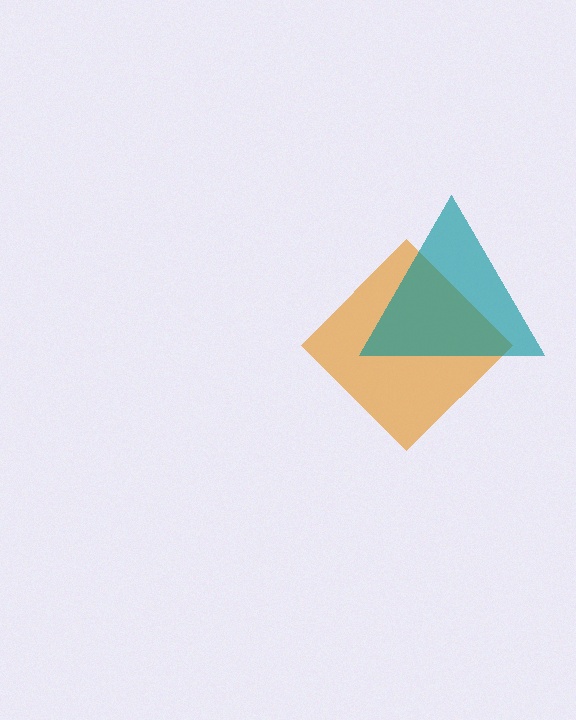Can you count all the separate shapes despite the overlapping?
Yes, there are 2 separate shapes.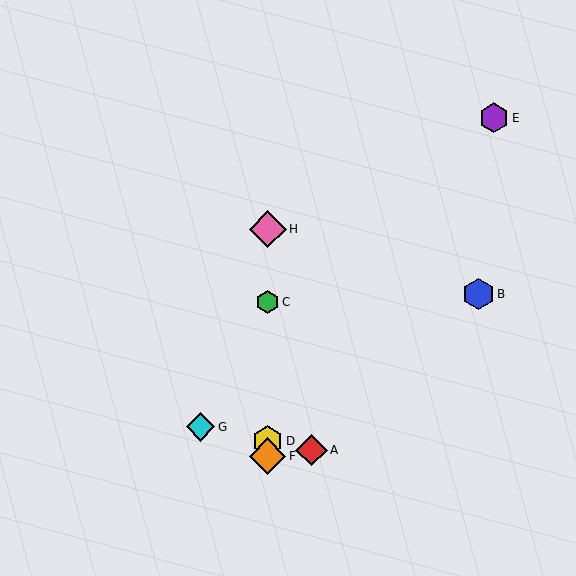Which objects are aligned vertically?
Objects C, D, F, H are aligned vertically.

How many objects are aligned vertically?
4 objects (C, D, F, H) are aligned vertically.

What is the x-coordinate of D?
Object D is at x≈268.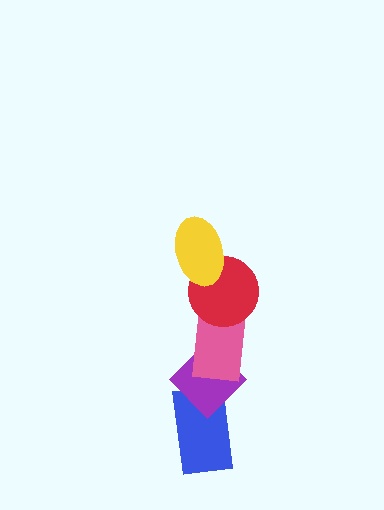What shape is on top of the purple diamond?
The pink rectangle is on top of the purple diamond.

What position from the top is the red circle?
The red circle is 2nd from the top.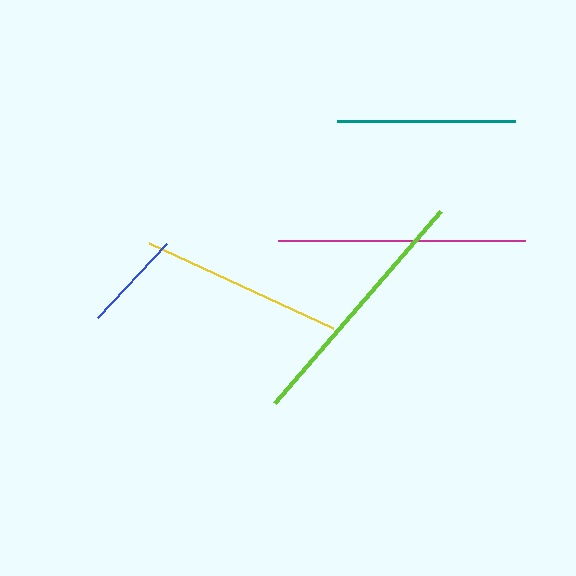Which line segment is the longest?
The lime line is the longest at approximately 254 pixels.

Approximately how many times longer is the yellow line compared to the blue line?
The yellow line is approximately 2.0 times the length of the blue line.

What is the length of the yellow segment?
The yellow segment is approximately 202 pixels long.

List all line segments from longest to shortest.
From longest to shortest: lime, magenta, yellow, teal, blue.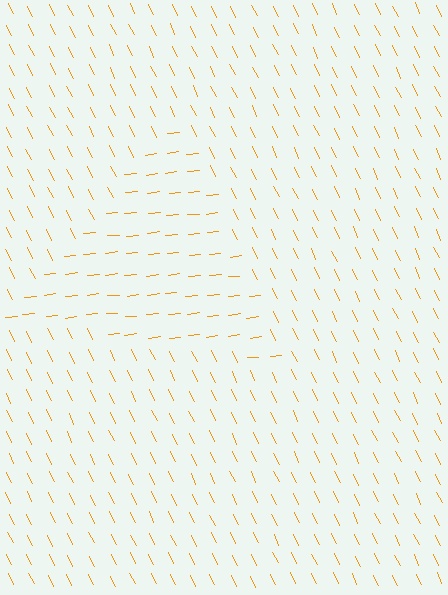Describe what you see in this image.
The image is filled with small orange line segments. A triangle region in the image has lines oriented differently from the surrounding lines, creating a visible texture boundary.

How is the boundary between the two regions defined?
The boundary is defined purely by a change in line orientation (approximately 70 degrees difference). All lines are the same color and thickness.